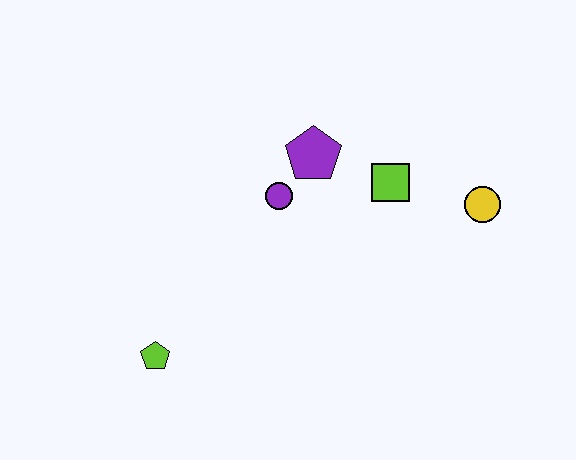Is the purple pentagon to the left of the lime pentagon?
No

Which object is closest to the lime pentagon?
The purple circle is closest to the lime pentagon.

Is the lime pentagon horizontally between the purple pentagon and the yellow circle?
No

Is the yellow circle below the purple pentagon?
Yes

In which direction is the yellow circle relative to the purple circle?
The yellow circle is to the right of the purple circle.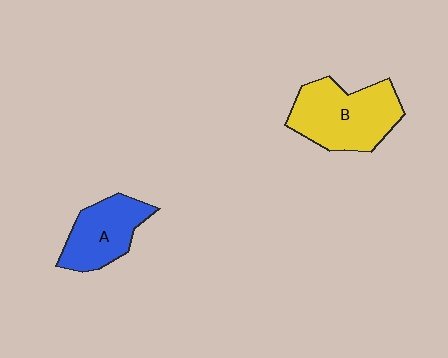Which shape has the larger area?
Shape B (yellow).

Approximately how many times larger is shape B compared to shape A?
Approximately 1.4 times.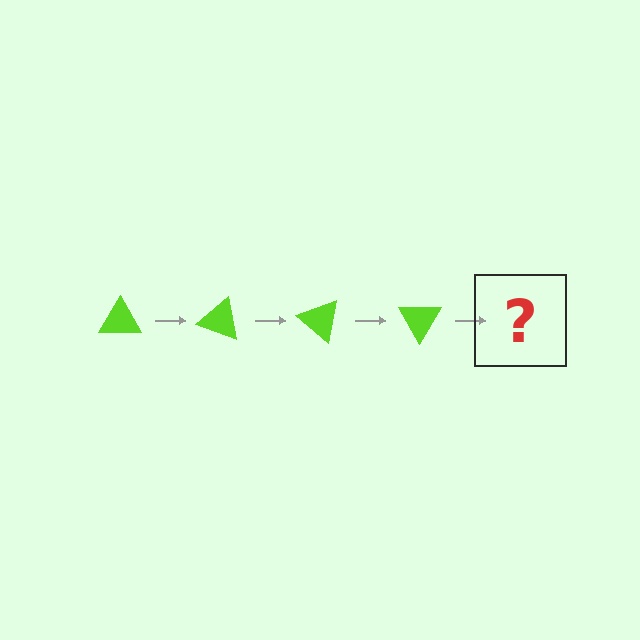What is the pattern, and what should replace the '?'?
The pattern is that the triangle rotates 20 degrees each step. The '?' should be a lime triangle rotated 80 degrees.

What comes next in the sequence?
The next element should be a lime triangle rotated 80 degrees.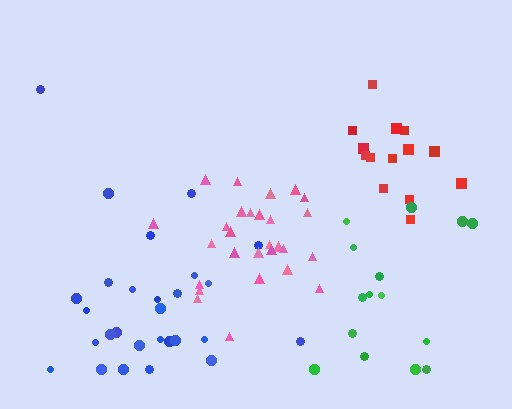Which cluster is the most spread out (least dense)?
Green.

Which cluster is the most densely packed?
Red.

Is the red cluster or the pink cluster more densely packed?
Red.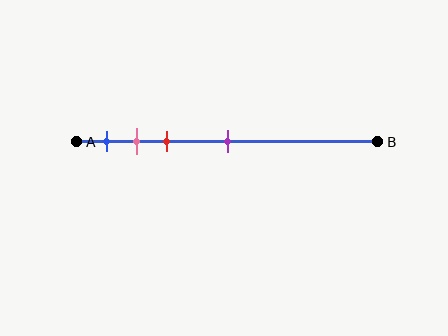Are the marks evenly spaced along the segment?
No, the marks are not evenly spaced.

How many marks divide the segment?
There are 4 marks dividing the segment.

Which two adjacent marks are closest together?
The pink and red marks are the closest adjacent pair.